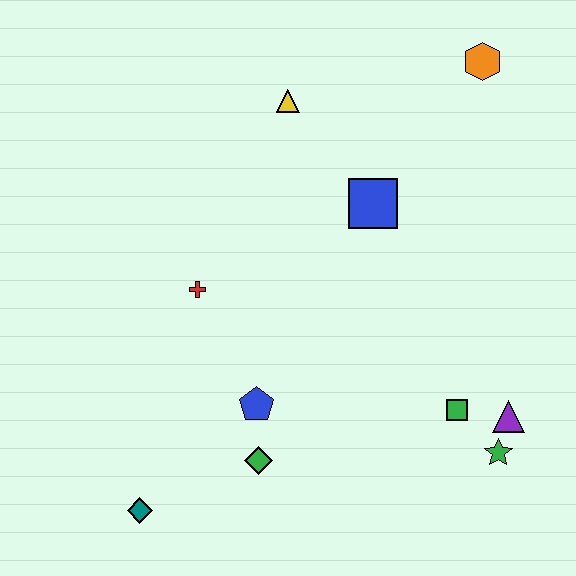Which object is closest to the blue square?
The yellow triangle is closest to the blue square.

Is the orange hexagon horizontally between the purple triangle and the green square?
Yes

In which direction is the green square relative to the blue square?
The green square is below the blue square.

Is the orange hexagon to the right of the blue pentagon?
Yes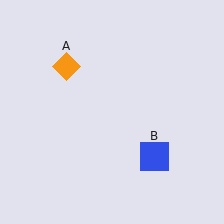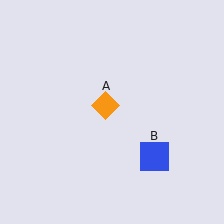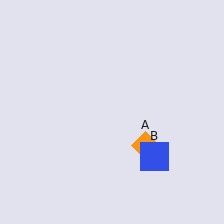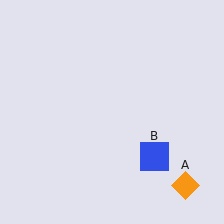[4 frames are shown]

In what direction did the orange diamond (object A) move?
The orange diamond (object A) moved down and to the right.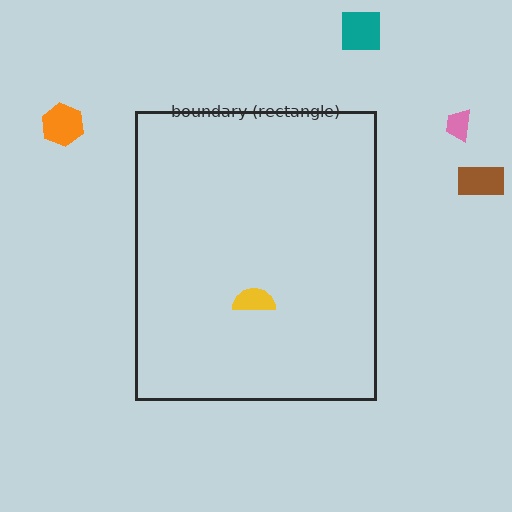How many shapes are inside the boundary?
1 inside, 4 outside.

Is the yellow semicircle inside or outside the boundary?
Inside.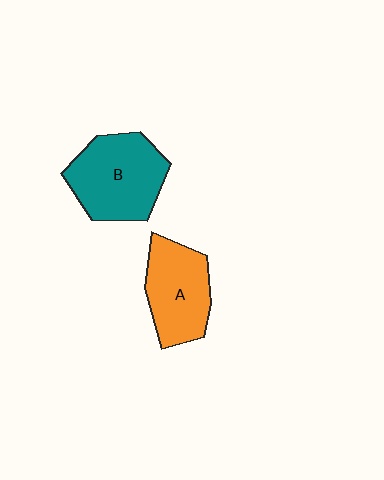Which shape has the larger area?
Shape B (teal).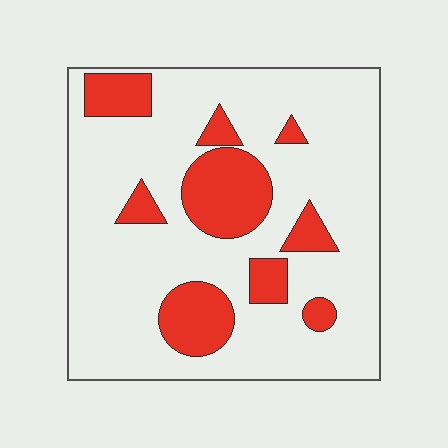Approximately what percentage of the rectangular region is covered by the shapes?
Approximately 20%.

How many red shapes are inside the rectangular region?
9.